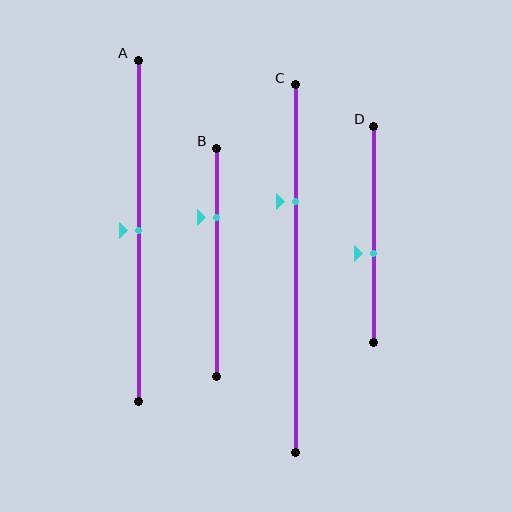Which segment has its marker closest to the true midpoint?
Segment A has its marker closest to the true midpoint.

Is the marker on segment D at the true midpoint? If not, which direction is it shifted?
No, the marker on segment D is shifted downward by about 9% of the segment length.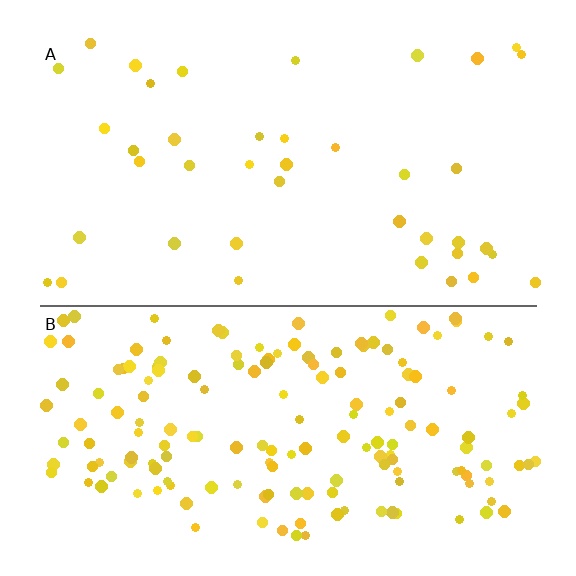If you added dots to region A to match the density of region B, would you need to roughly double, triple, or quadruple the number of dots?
Approximately quadruple.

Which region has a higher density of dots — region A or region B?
B (the bottom).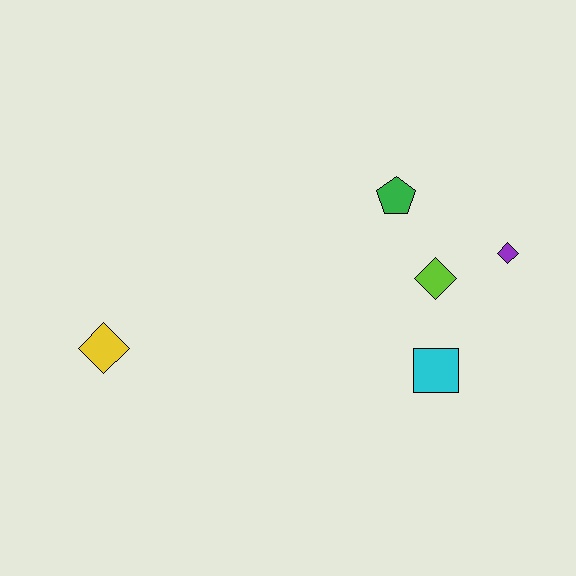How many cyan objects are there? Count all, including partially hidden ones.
There is 1 cyan object.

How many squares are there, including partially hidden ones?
There is 1 square.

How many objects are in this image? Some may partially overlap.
There are 5 objects.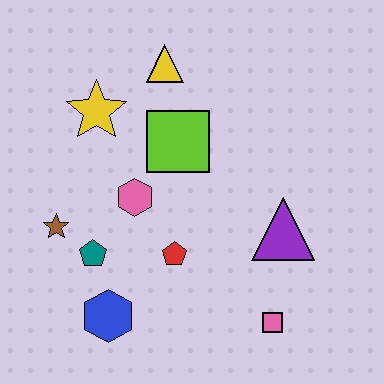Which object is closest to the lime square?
The pink hexagon is closest to the lime square.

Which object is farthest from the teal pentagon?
The yellow triangle is farthest from the teal pentagon.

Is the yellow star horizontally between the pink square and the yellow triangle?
No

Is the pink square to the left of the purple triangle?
Yes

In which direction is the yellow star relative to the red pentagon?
The yellow star is above the red pentagon.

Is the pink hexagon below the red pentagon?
No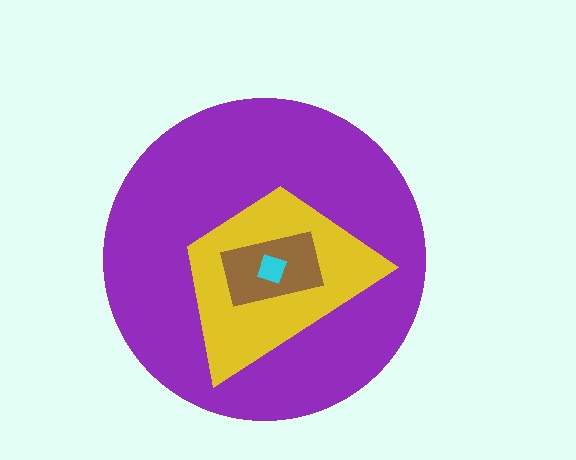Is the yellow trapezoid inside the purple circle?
Yes.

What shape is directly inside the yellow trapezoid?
The brown rectangle.